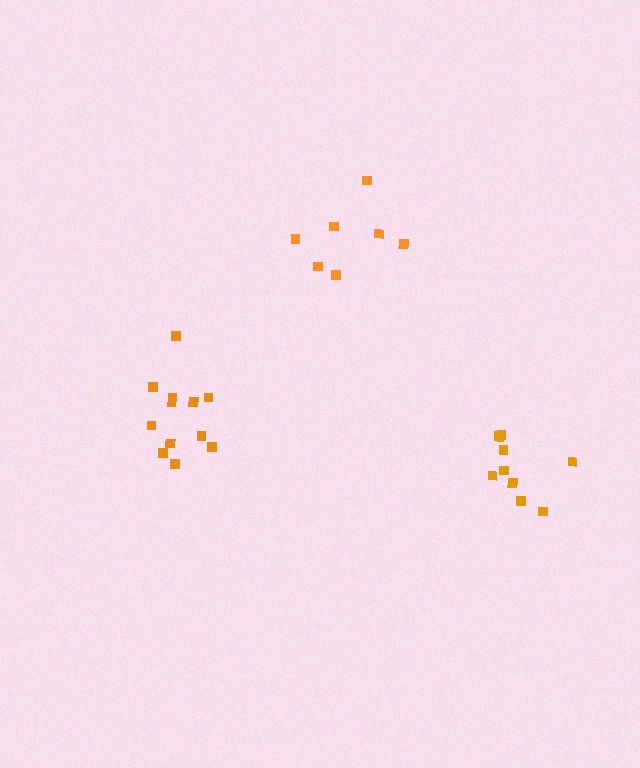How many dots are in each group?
Group 1: 7 dots, Group 2: 9 dots, Group 3: 12 dots (28 total).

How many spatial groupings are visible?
There are 3 spatial groupings.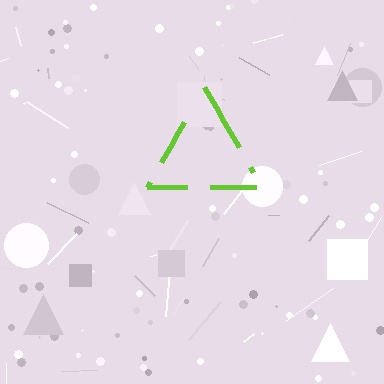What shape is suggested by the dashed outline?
The dashed outline suggests a triangle.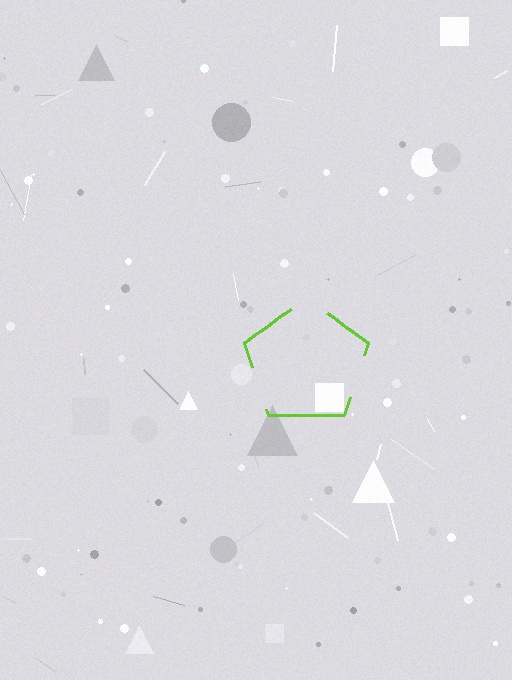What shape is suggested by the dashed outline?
The dashed outline suggests a pentagon.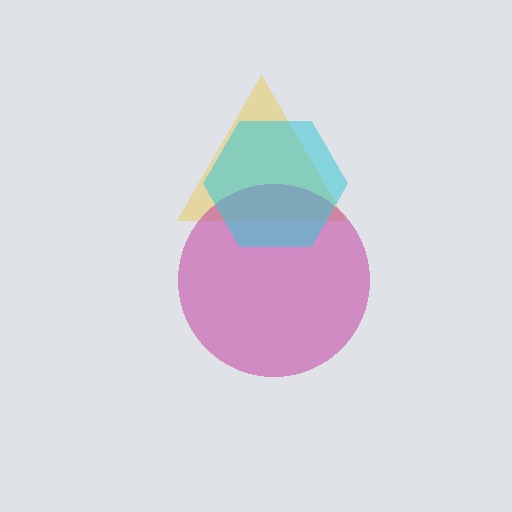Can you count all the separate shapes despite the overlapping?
Yes, there are 3 separate shapes.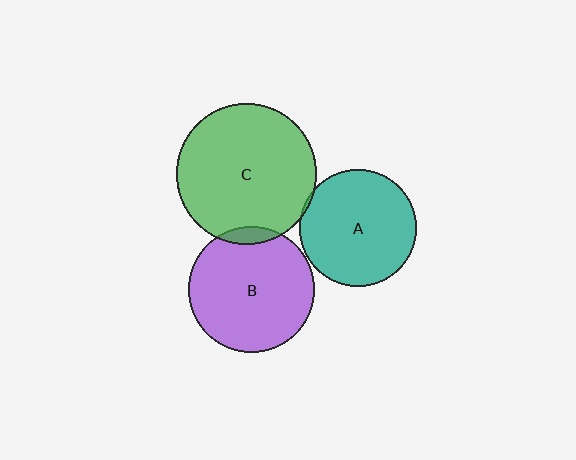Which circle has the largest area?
Circle C (green).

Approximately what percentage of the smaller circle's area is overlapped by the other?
Approximately 5%.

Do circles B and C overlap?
Yes.